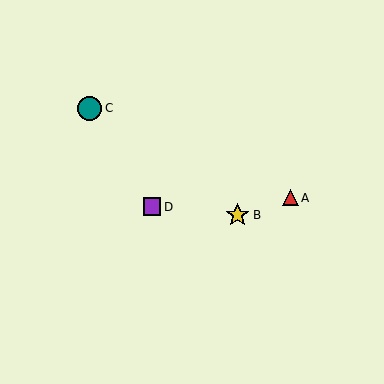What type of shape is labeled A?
Shape A is a red triangle.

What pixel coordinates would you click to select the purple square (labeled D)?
Click at (152, 207) to select the purple square D.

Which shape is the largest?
The teal circle (labeled C) is the largest.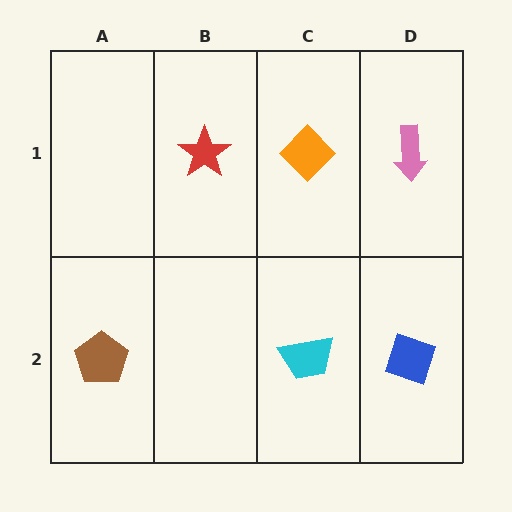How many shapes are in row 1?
3 shapes.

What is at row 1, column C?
An orange diamond.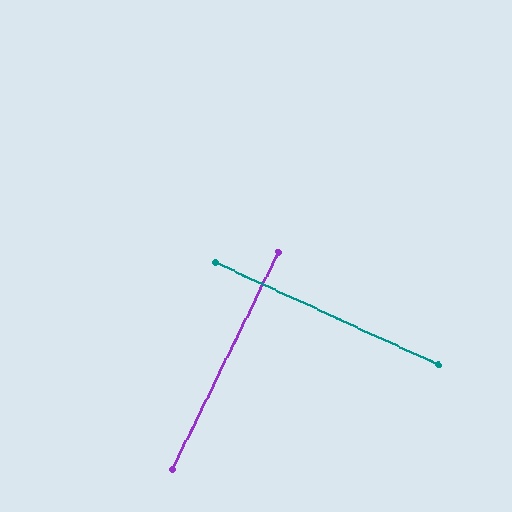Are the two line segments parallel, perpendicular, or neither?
Perpendicular — they meet at approximately 89°.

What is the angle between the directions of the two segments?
Approximately 89 degrees.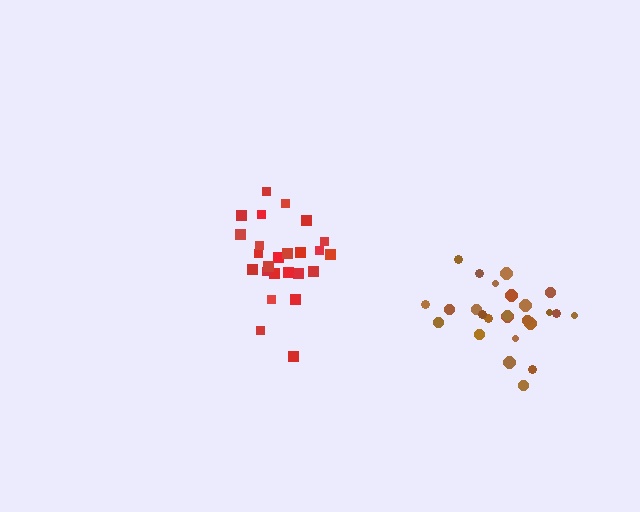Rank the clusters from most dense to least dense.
brown, red.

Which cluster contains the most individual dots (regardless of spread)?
Brown (26).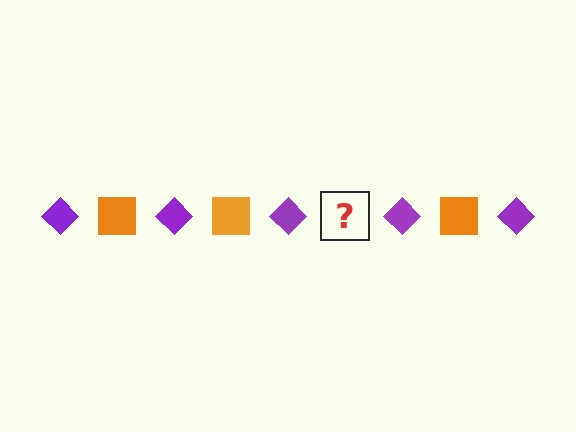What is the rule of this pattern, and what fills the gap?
The rule is that the pattern alternates between purple diamond and orange square. The gap should be filled with an orange square.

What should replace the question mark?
The question mark should be replaced with an orange square.